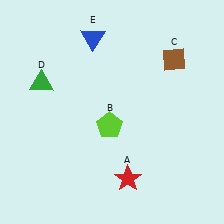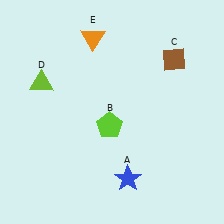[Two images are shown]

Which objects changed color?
A changed from red to blue. D changed from green to lime. E changed from blue to orange.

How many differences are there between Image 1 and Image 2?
There are 3 differences between the two images.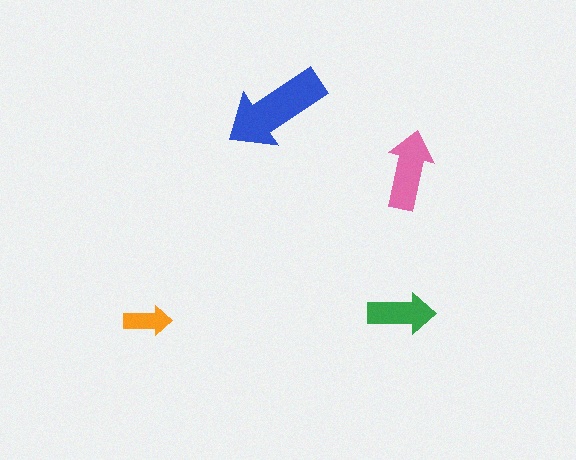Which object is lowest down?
The orange arrow is bottommost.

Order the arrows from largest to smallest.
the blue one, the pink one, the green one, the orange one.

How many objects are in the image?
There are 4 objects in the image.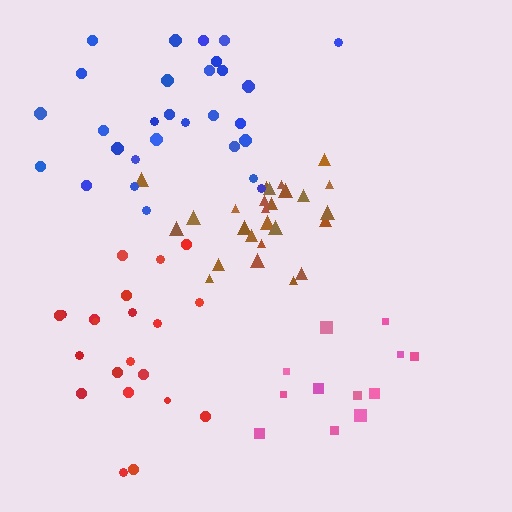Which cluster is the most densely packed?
Brown.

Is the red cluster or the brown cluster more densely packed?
Brown.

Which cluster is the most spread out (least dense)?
Red.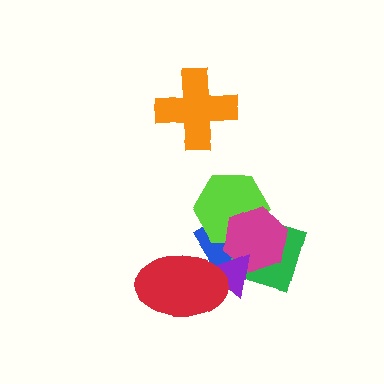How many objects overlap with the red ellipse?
2 objects overlap with the red ellipse.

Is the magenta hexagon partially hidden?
Yes, it is partially covered by another shape.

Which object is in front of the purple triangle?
The red ellipse is in front of the purple triangle.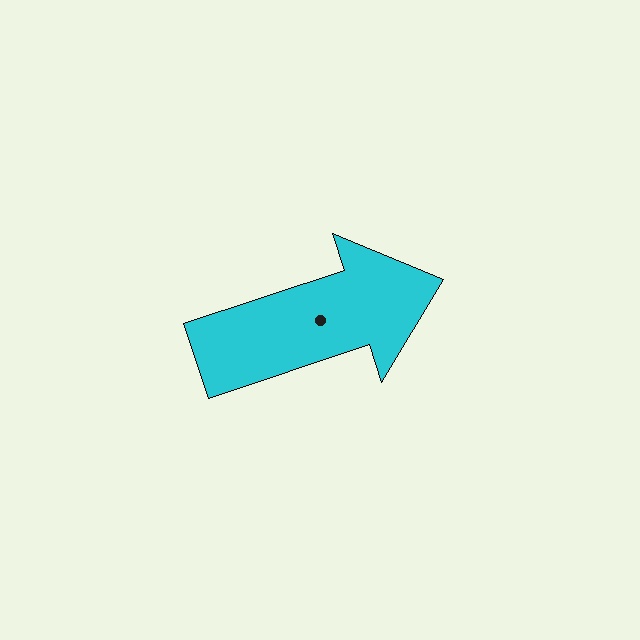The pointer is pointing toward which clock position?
Roughly 2 o'clock.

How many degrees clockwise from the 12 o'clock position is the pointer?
Approximately 72 degrees.